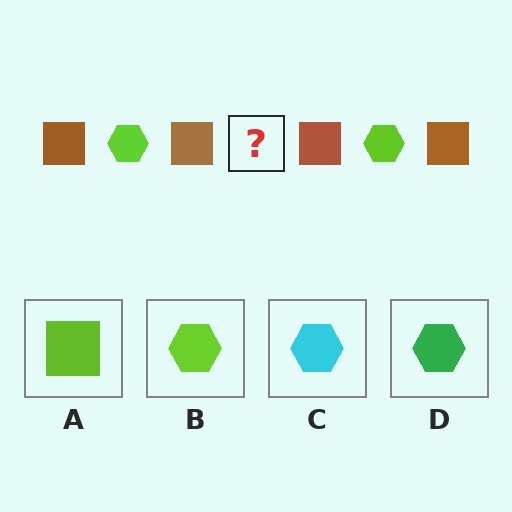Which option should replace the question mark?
Option B.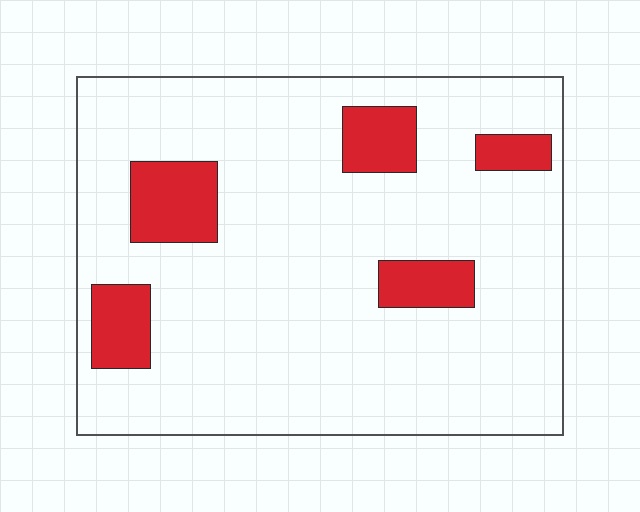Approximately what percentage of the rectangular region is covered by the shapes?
Approximately 15%.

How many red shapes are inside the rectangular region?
5.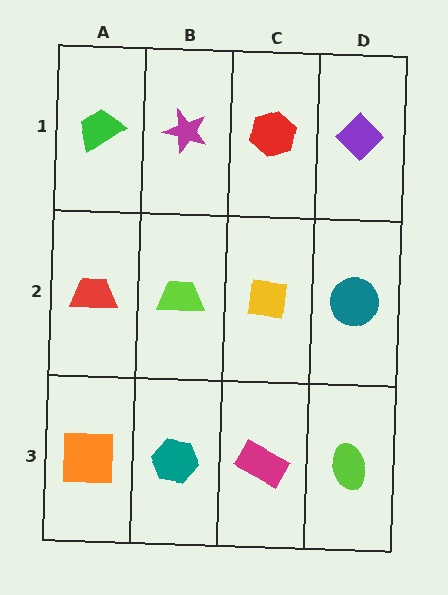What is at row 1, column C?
A red hexagon.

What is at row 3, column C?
A magenta rectangle.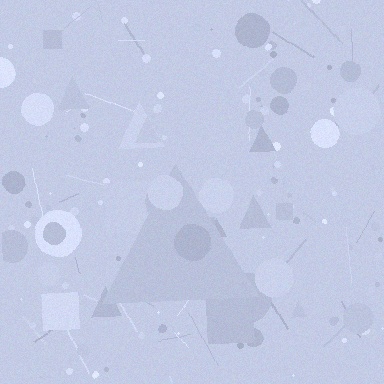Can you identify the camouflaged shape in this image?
The camouflaged shape is a triangle.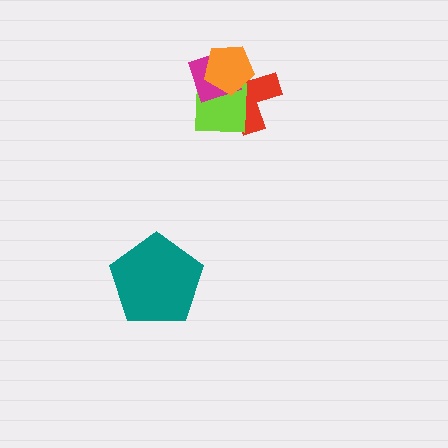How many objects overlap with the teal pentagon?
0 objects overlap with the teal pentagon.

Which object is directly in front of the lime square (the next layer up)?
The magenta diamond is directly in front of the lime square.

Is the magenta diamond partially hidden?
Yes, it is partially covered by another shape.